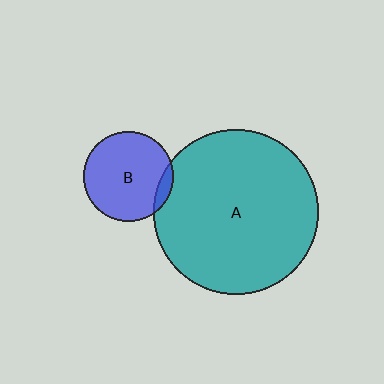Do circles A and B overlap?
Yes.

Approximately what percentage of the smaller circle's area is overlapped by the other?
Approximately 10%.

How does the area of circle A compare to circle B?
Approximately 3.4 times.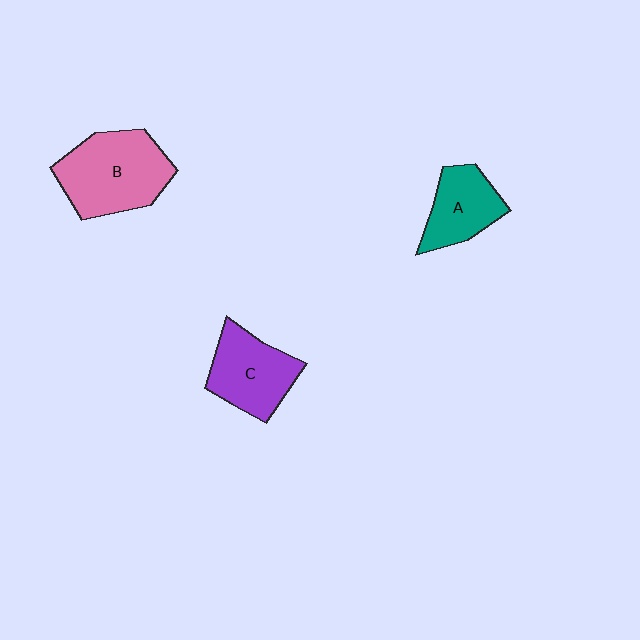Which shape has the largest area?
Shape B (pink).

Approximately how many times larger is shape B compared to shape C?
Approximately 1.3 times.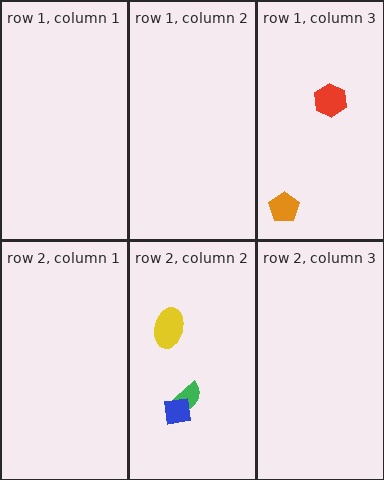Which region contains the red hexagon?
The row 1, column 3 region.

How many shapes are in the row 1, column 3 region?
2.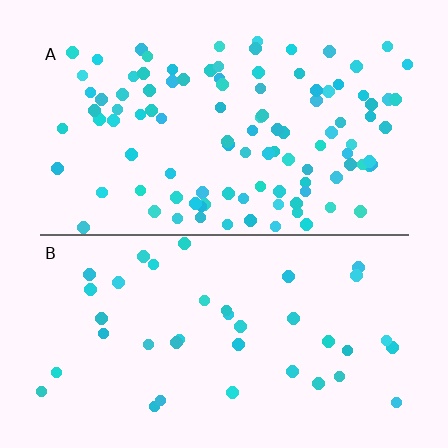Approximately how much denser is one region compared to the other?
Approximately 2.7× — region A over region B.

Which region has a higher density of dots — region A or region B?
A (the top).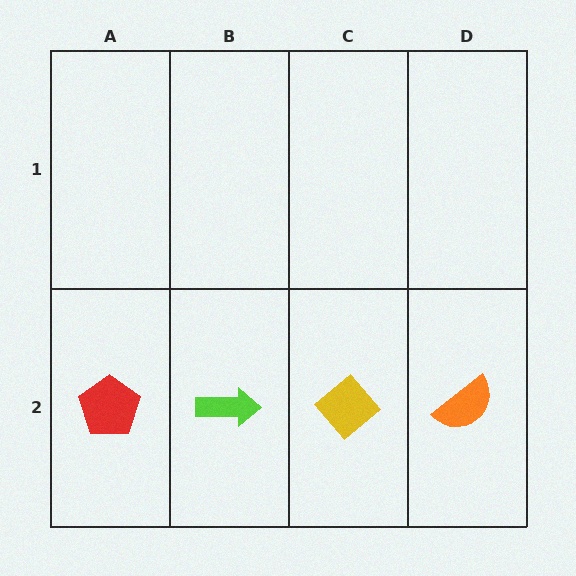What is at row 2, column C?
A yellow diamond.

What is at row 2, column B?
A lime arrow.